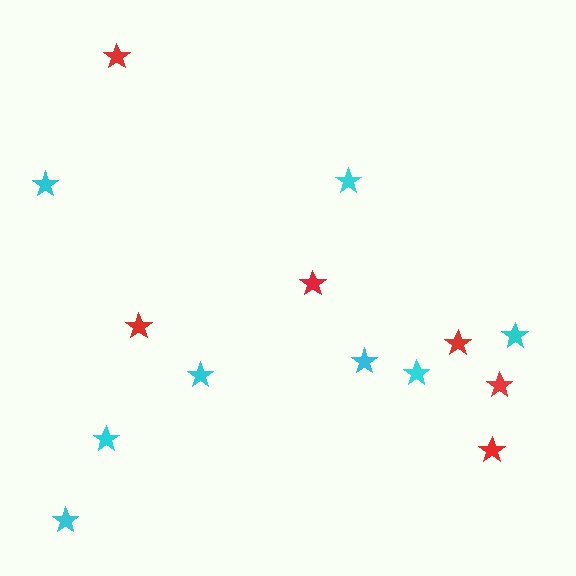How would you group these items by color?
There are 2 groups: one group of cyan stars (8) and one group of red stars (6).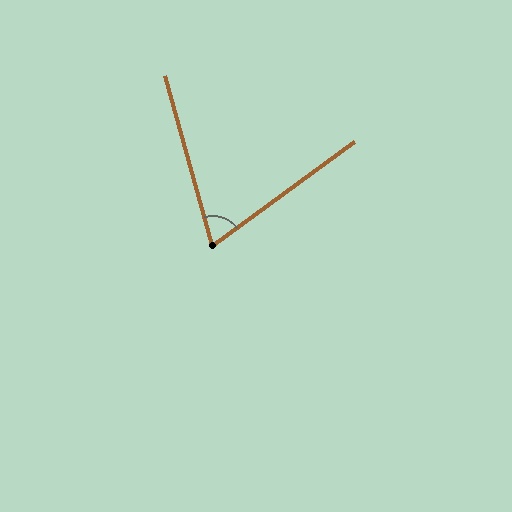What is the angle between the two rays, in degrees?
Approximately 69 degrees.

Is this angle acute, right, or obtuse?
It is acute.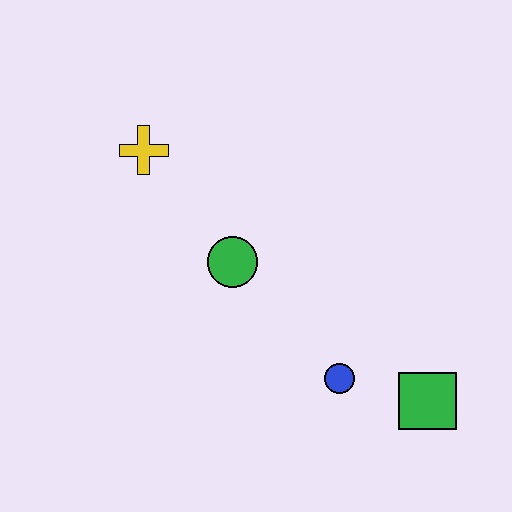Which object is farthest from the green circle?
The green square is farthest from the green circle.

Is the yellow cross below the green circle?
No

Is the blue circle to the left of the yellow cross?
No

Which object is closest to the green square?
The blue circle is closest to the green square.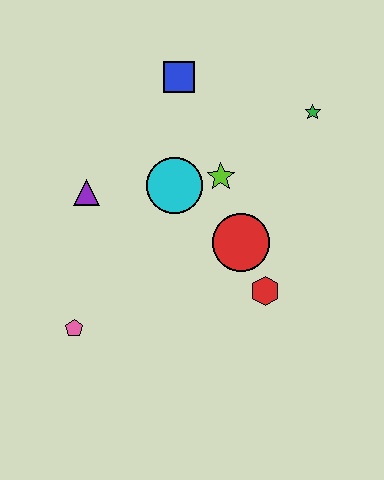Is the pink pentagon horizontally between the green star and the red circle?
No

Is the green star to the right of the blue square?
Yes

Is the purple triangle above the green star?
No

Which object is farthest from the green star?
The pink pentagon is farthest from the green star.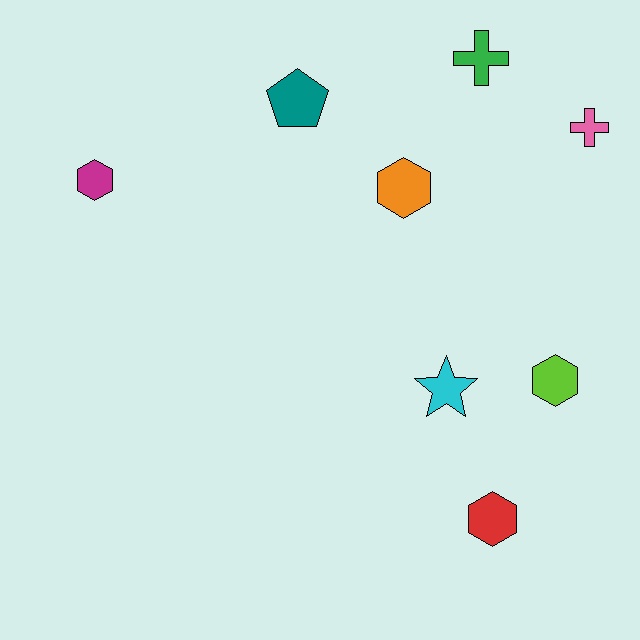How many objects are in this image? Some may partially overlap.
There are 8 objects.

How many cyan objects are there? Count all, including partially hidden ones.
There is 1 cyan object.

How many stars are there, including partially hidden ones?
There is 1 star.